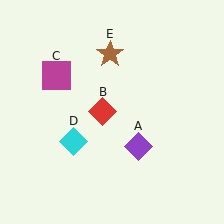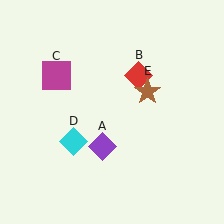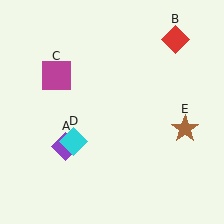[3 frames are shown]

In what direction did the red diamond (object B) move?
The red diamond (object B) moved up and to the right.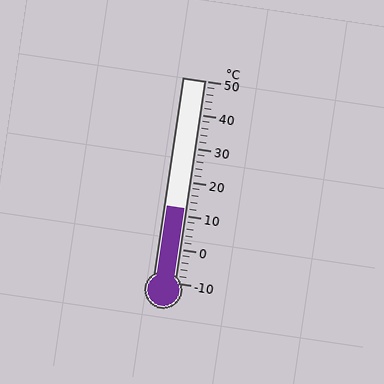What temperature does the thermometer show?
The thermometer shows approximately 12°C.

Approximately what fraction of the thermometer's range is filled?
The thermometer is filled to approximately 35% of its range.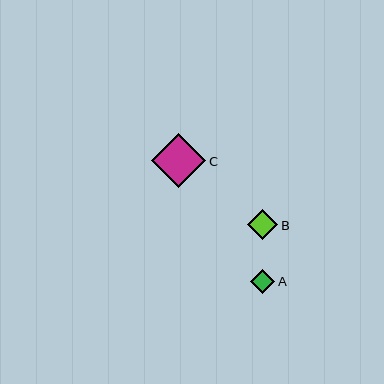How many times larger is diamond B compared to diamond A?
Diamond B is approximately 1.3 times the size of diamond A.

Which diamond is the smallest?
Diamond A is the smallest with a size of approximately 24 pixels.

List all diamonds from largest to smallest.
From largest to smallest: C, B, A.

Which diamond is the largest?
Diamond C is the largest with a size of approximately 54 pixels.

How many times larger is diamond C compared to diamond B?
Diamond C is approximately 1.8 times the size of diamond B.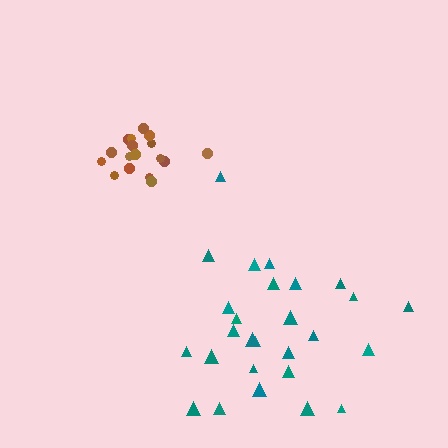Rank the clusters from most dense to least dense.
brown, teal.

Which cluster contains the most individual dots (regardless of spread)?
Teal (27).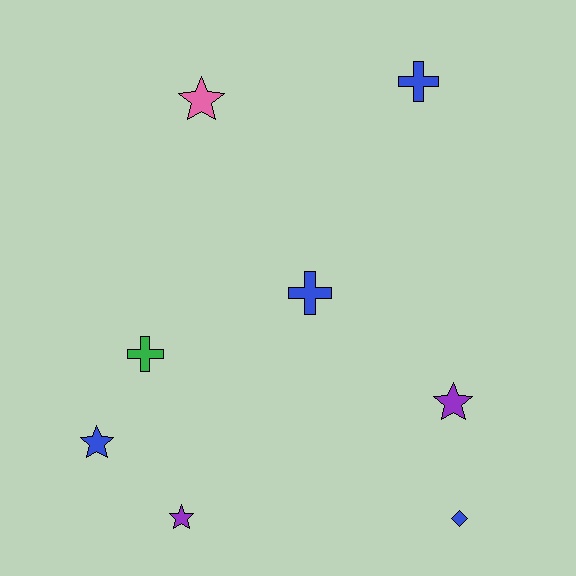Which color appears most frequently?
Blue, with 4 objects.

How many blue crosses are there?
There are 2 blue crosses.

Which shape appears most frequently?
Star, with 4 objects.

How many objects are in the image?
There are 8 objects.